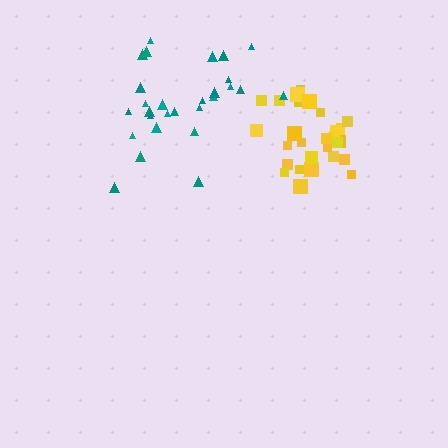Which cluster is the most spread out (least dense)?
Teal.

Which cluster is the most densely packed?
Yellow.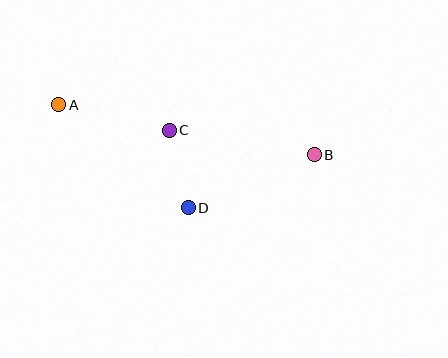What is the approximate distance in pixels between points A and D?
The distance between A and D is approximately 166 pixels.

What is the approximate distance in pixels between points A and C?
The distance between A and C is approximately 113 pixels.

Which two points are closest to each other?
Points C and D are closest to each other.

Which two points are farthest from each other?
Points A and B are farthest from each other.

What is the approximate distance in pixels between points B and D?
The distance between B and D is approximately 137 pixels.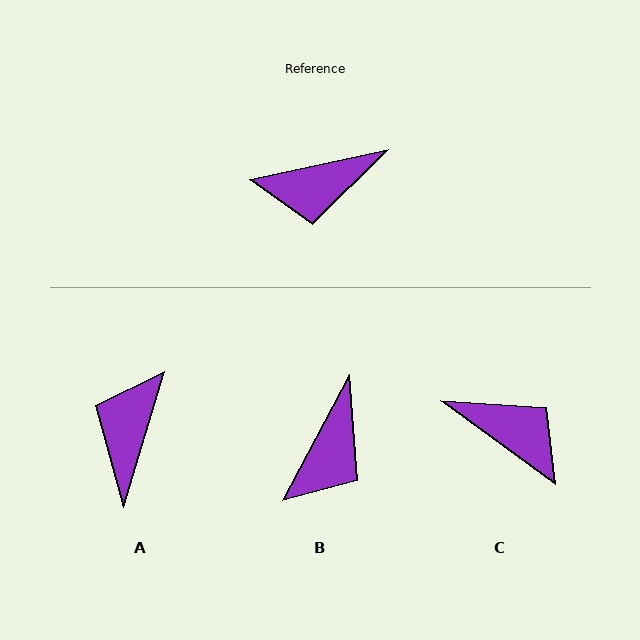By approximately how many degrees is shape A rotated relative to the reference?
Approximately 119 degrees clockwise.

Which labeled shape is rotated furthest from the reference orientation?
C, about 132 degrees away.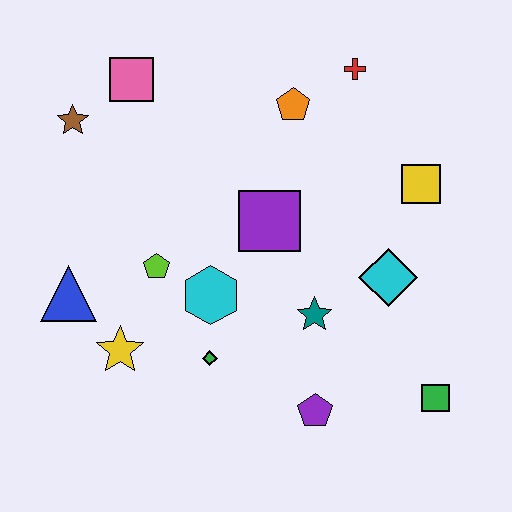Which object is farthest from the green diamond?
The red cross is farthest from the green diamond.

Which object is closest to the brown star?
The pink square is closest to the brown star.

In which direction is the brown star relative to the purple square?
The brown star is to the left of the purple square.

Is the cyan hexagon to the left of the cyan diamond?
Yes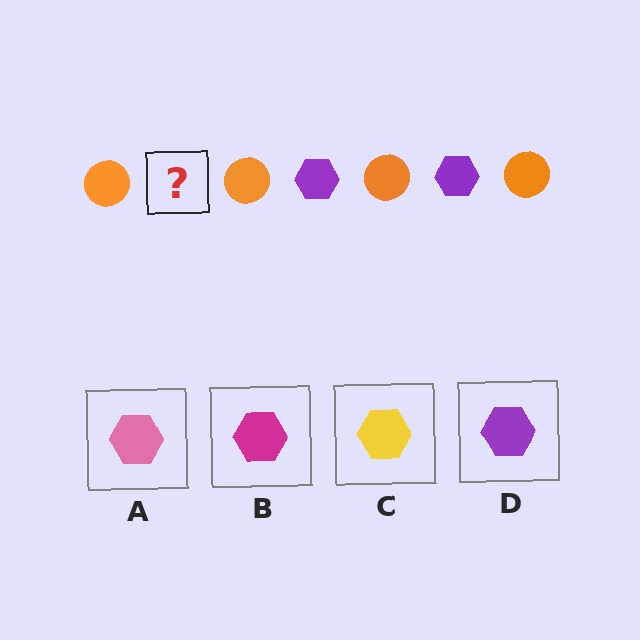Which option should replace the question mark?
Option D.